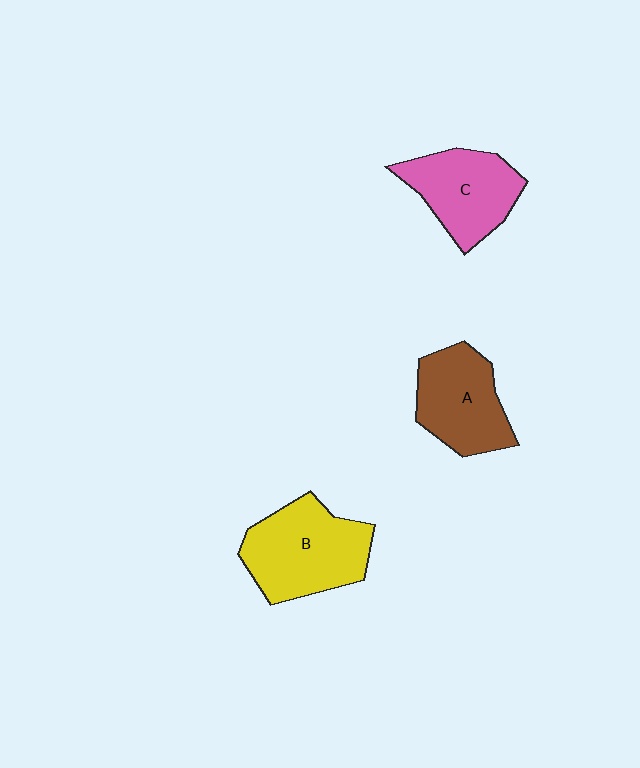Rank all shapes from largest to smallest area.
From largest to smallest: B (yellow), C (pink), A (brown).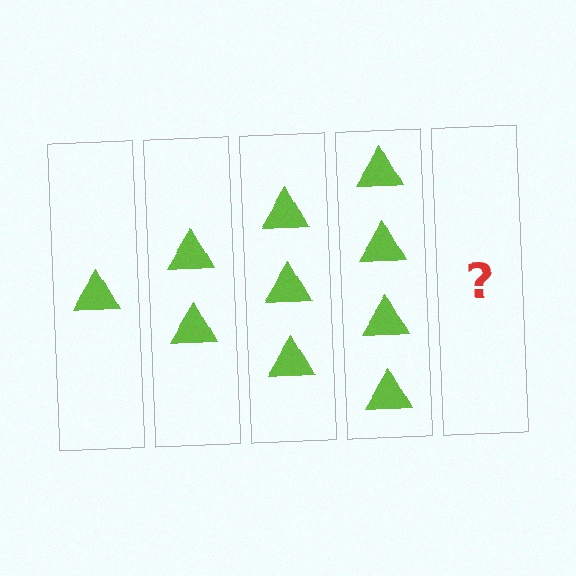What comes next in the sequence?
The next element should be 5 triangles.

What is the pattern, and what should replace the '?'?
The pattern is that each step adds one more triangle. The '?' should be 5 triangles.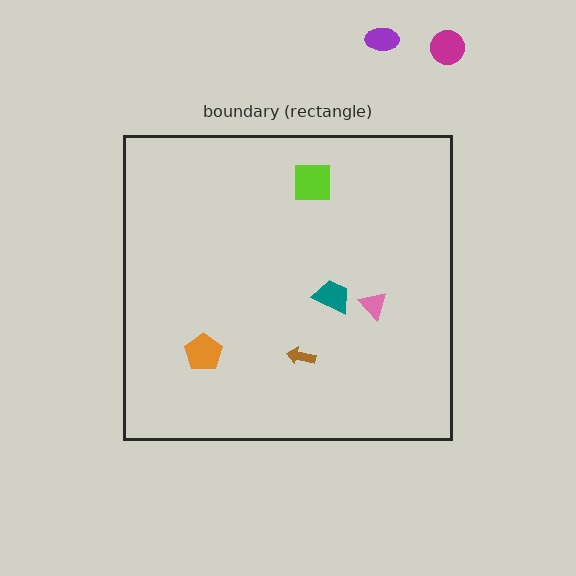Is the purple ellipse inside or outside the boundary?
Outside.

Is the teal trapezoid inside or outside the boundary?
Inside.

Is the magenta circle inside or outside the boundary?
Outside.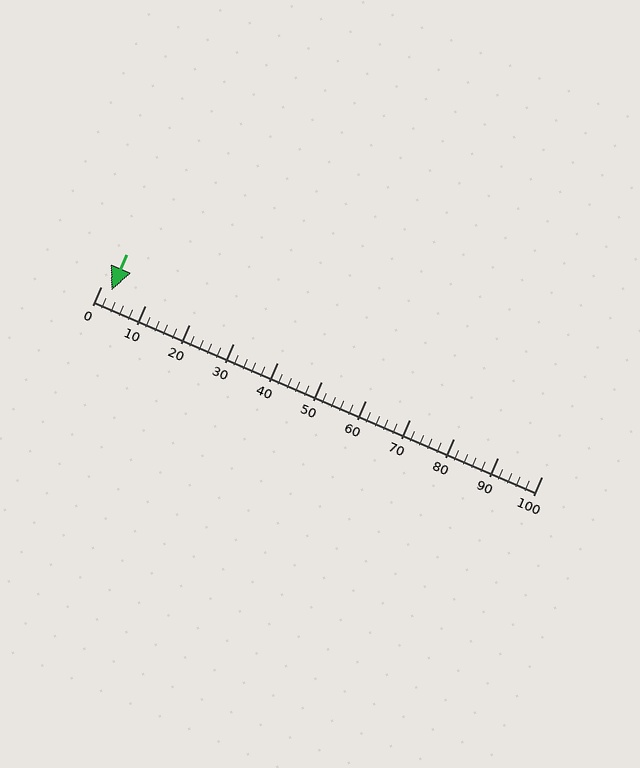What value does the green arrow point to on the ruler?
The green arrow points to approximately 2.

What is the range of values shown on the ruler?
The ruler shows values from 0 to 100.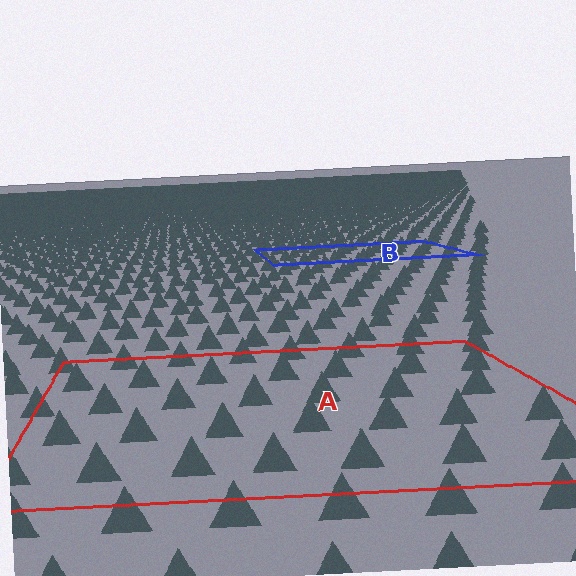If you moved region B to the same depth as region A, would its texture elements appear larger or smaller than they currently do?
They would appear larger. At a closer depth, the same texture elements are projected at a bigger on-screen size.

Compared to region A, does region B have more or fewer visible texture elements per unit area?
Region B has more texture elements per unit area — they are packed more densely because it is farther away.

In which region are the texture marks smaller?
The texture marks are smaller in region B, because it is farther away.